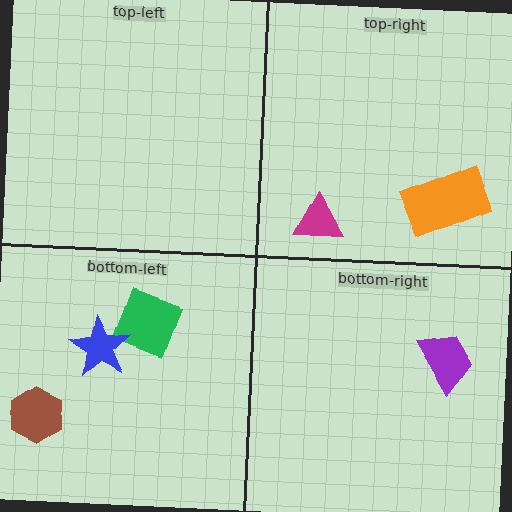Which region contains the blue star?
The bottom-left region.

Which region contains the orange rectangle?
The top-right region.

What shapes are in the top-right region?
The orange rectangle, the magenta triangle.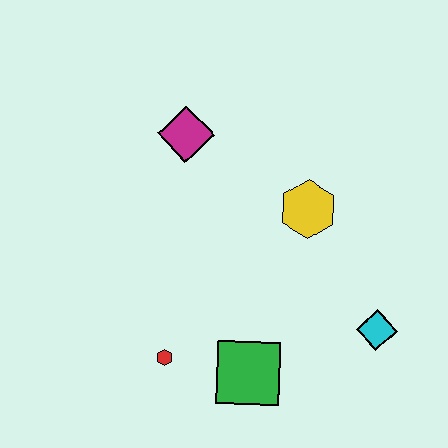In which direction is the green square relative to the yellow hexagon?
The green square is below the yellow hexagon.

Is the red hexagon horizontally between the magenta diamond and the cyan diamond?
No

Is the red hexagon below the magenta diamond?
Yes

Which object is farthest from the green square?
The magenta diamond is farthest from the green square.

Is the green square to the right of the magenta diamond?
Yes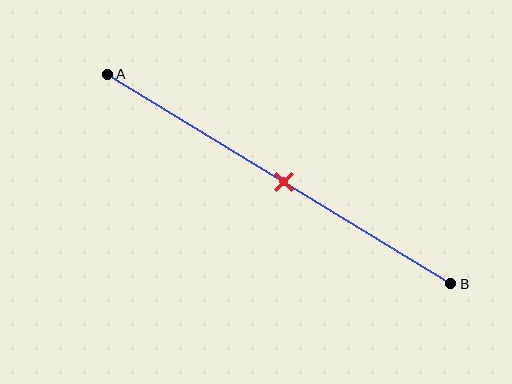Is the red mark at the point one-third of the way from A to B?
No, the mark is at about 50% from A, not at the 33% one-third point.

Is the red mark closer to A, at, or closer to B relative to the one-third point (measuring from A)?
The red mark is closer to point B than the one-third point of segment AB.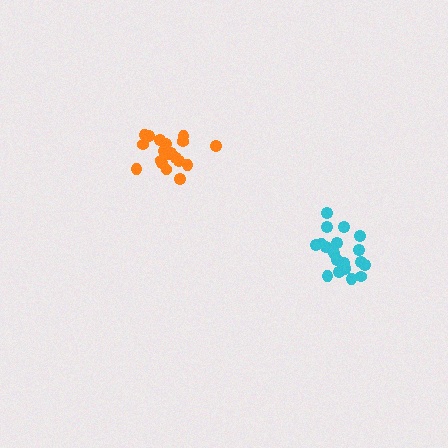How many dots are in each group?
Group 1: 20 dots, Group 2: 19 dots (39 total).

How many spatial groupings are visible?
There are 2 spatial groupings.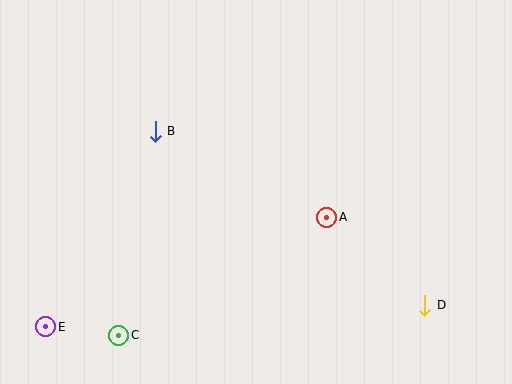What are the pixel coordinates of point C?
Point C is at (118, 335).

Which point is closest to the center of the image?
Point A at (327, 217) is closest to the center.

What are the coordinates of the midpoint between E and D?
The midpoint between E and D is at (235, 316).